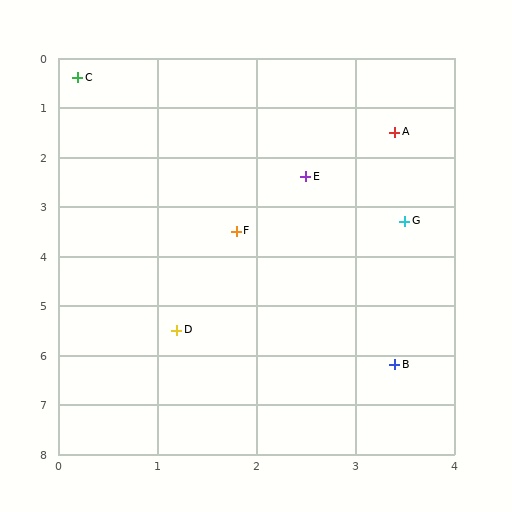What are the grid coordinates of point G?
Point G is at approximately (3.5, 3.3).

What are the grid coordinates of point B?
Point B is at approximately (3.4, 6.2).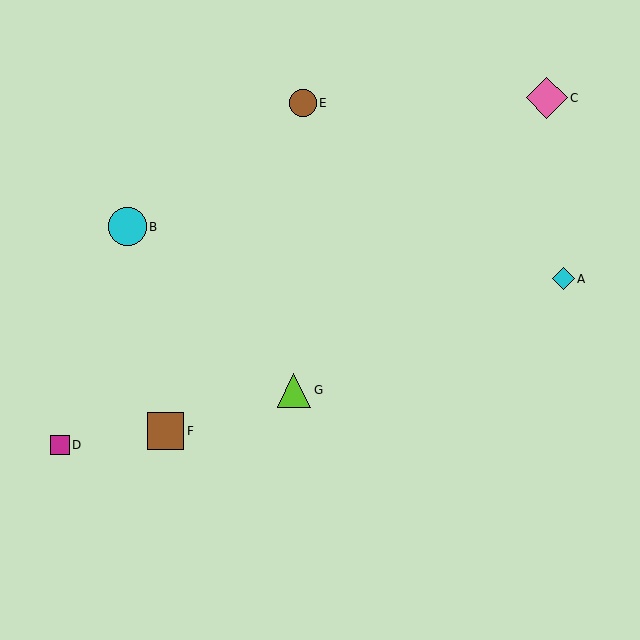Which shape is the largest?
The pink diamond (labeled C) is the largest.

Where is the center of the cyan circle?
The center of the cyan circle is at (127, 227).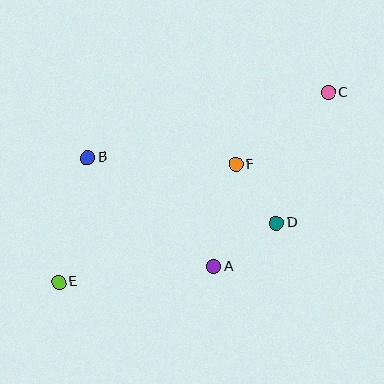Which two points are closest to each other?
Points D and F are closest to each other.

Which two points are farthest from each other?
Points C and E are farthest from each other.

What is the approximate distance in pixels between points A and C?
The distance between A and C is approximately 208 pixels.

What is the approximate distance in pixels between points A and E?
The distance between A and E is approximately 156 pixels.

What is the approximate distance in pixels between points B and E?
The distance between B and E is approximately 128 pixels.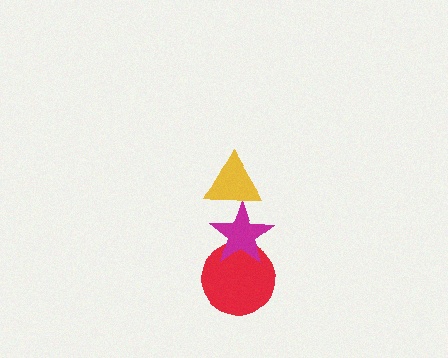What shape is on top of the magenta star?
The yellow triangle is on top of the magenta star.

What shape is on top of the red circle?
The magenta star is on top of the red circle.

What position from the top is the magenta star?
The magenta star is 2nd from the top.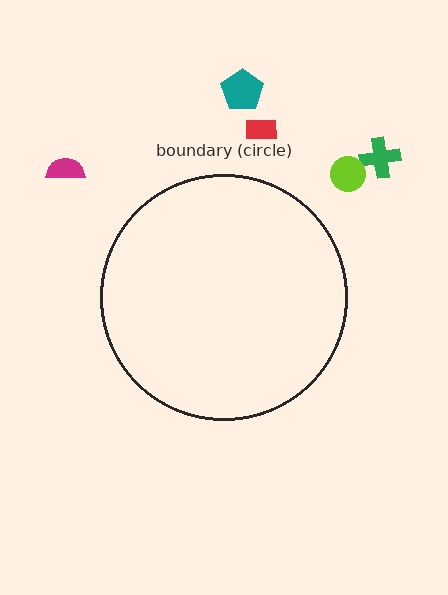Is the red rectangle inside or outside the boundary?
Outside.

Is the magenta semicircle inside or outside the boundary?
Outside.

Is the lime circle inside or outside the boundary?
Outside.